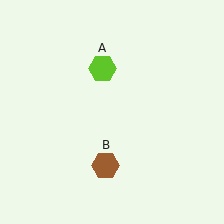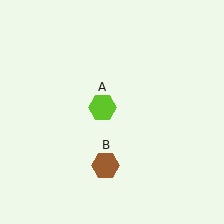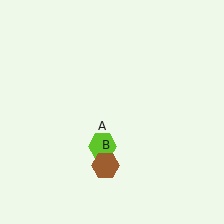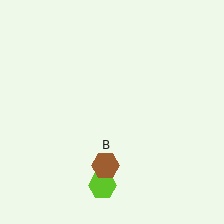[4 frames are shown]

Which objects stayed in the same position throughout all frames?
Brown hexagon (object B) remained stationary.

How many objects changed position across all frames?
1 object changed position: lime hexagon (object A).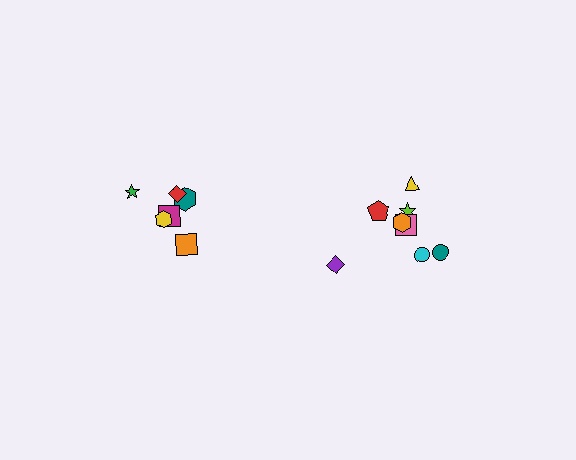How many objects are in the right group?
There are 8 objects.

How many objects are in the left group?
There are 6 objects.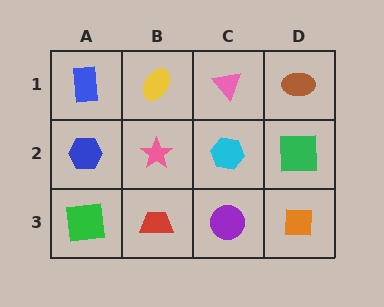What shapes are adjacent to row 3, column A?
A blue hexagon (row 2, column A), a red trapezoid (row 3, column B).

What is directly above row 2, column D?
A brown ellipse.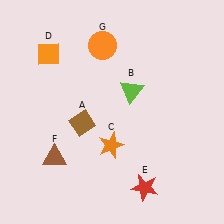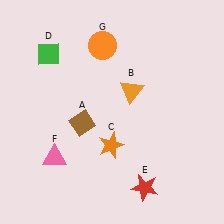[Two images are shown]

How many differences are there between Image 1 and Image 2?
There are 3 differences between the two images.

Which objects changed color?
B changed from lime to orange. D changed from orange to green. F changed from brown to pink.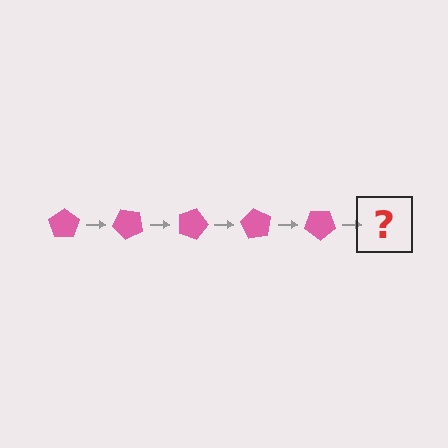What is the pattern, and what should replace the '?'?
The pattern is that the pentagon rotates 45 degrees each step. The '?' should be a pink pentagon rotated 225 degrees.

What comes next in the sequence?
The next element should be a pink pentagon rotated 225 degrees.